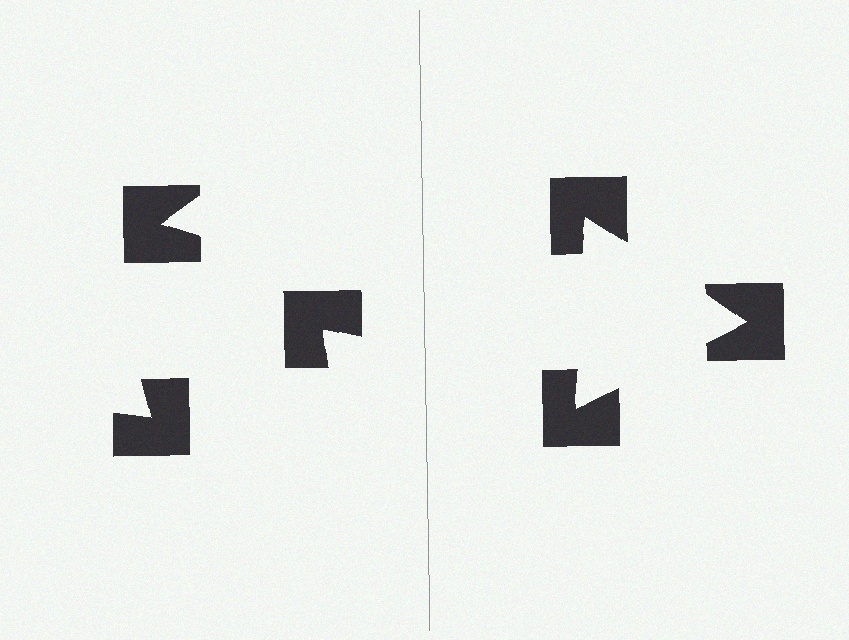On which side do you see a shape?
An illusory triangle appears on the right side. On the left side the wedge cuts are rotated, so no coherent shape forms.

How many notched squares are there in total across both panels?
6 — 3 on each side.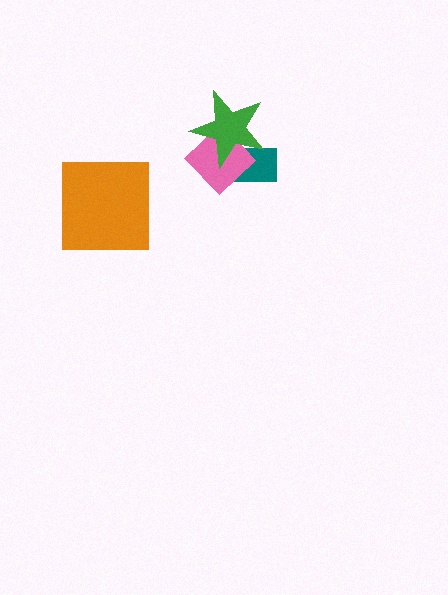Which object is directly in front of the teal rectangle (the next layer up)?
The pink diamond is directly in front of the teal rectangle.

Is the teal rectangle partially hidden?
Yes, it is partially covered by another shape.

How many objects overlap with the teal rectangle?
2 objects overlap with the teal rectangle.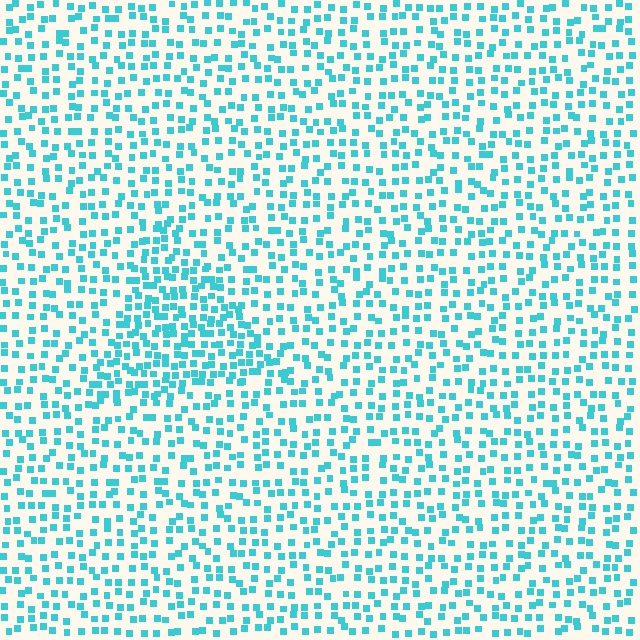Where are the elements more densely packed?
The elements are more densely packed inside the triangle boundary.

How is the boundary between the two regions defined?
The boundary is defined by a change in element density (approximately 1.7x ratio). All elements are the same color, size, and shape.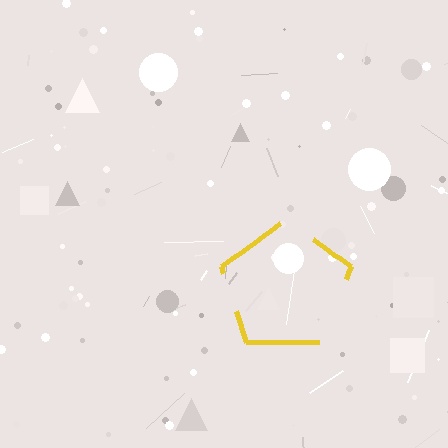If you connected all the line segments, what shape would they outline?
They would outline a pentagon.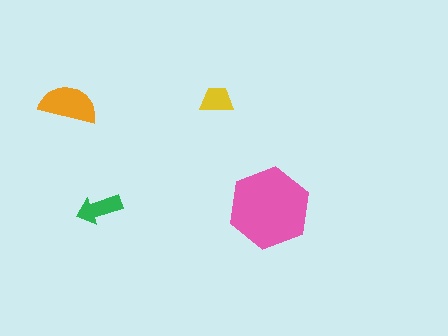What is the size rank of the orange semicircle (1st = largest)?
2nd.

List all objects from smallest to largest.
The yellow trapezoid, the green arrow, the orange semicircle, the pink hexagon.